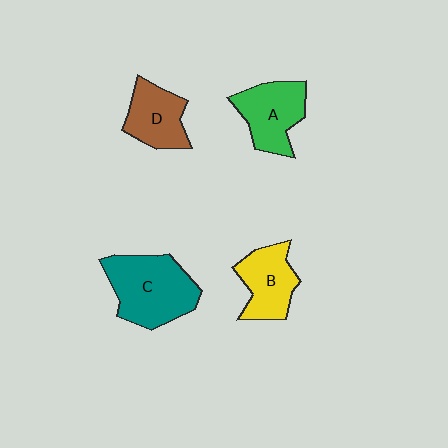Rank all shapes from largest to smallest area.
From largest to smallest: C (teal), A (green), B (yellow), D (brown).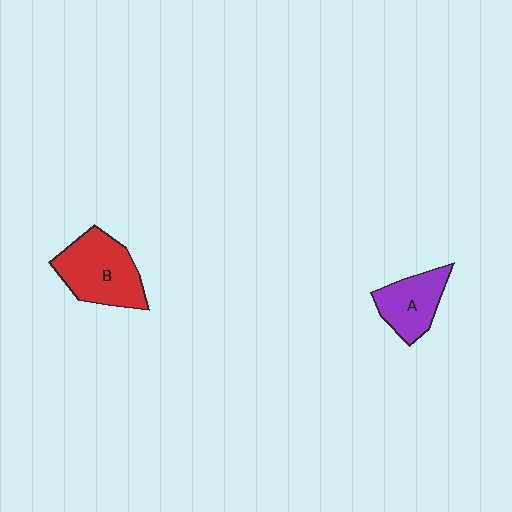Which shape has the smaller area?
Shape A (purple).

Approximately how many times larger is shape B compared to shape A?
Approximately 1.4 times.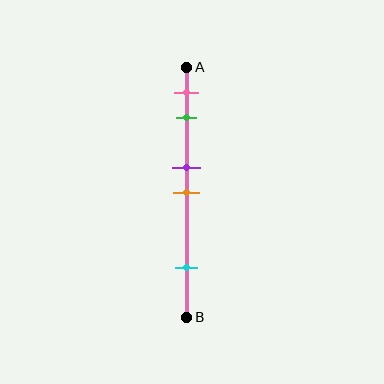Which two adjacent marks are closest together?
The purple and orange marks are the closest adjacent pair.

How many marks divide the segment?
There are 5 marks dividing the segment.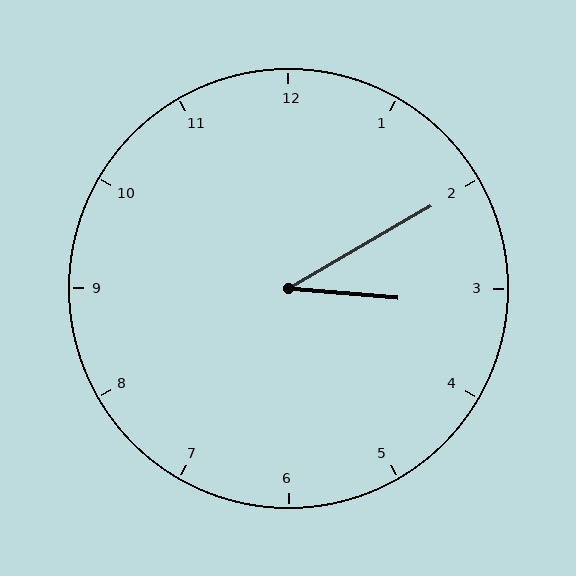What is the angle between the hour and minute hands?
Approximately 35 degrees.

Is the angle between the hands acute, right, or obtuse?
It is acute.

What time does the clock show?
3:10.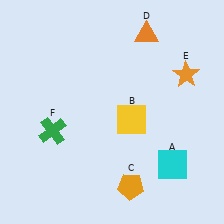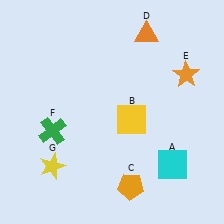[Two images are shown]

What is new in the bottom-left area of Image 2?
A yellow star (G) was added in the bottom-left area of Image 2.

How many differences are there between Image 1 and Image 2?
There is 1 difference between the two images.